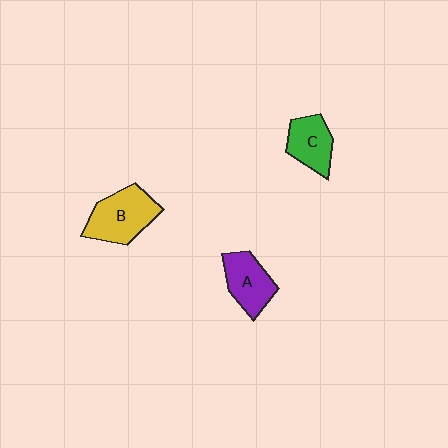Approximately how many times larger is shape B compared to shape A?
Approximately 1.3 times.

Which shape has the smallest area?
Shape C (green).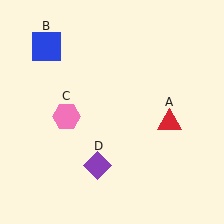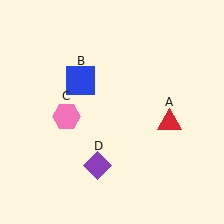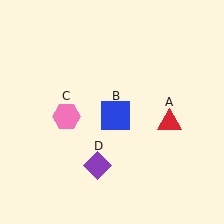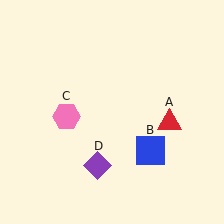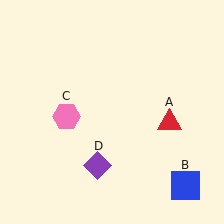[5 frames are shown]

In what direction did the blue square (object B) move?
The blue square (object B) moved down and to the right.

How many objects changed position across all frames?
1 object changed position: blue square (object B).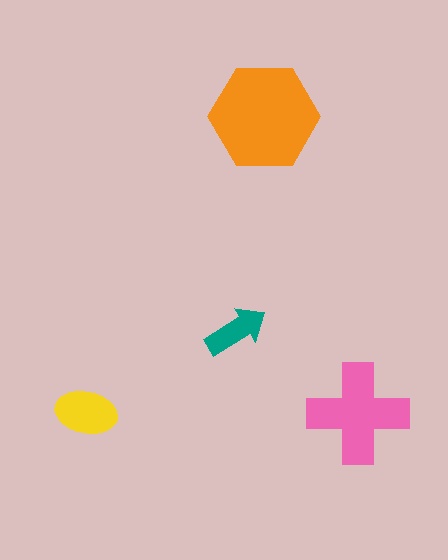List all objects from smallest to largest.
The teal arrow, the yellow ellipse, the pink cross, the orange hexagon.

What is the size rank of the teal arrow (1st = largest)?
4th.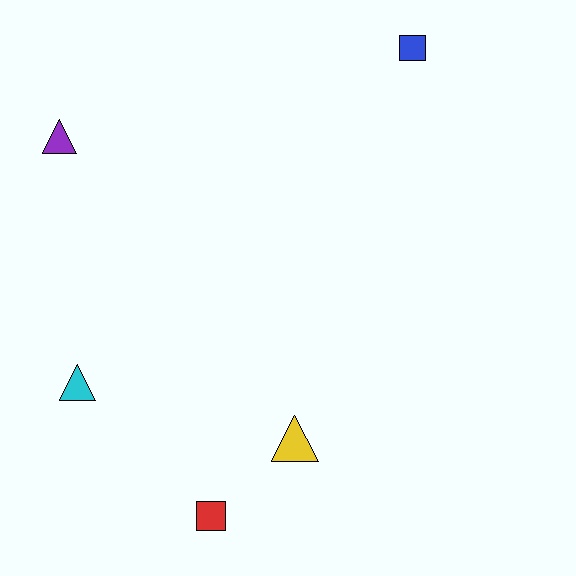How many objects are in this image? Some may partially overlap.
There are 5 objects.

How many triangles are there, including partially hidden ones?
There are 3 triangles.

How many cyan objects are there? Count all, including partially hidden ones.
There is 1 cyan object.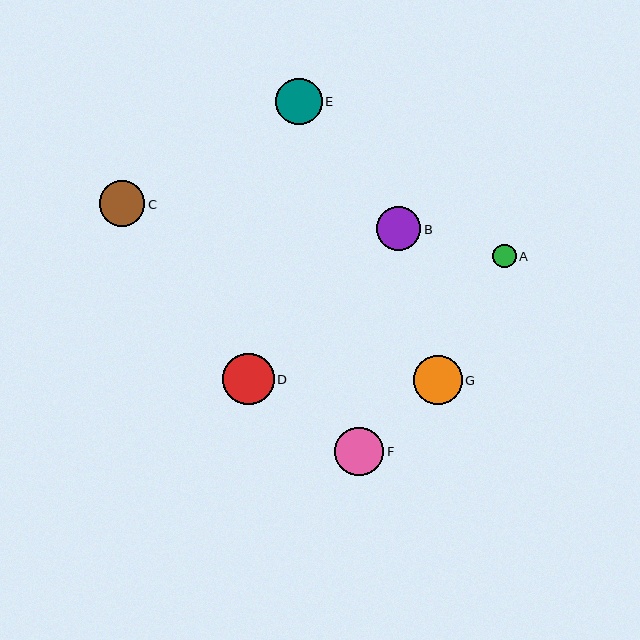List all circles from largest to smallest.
From largest to smallest: D, G, F, E, C, B, A.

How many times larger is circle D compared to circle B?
Circle D is approximately 1.2 times the size of circle B.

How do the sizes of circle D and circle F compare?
Circle D and circle F are approximately the same size.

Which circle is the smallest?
Circle A is the smallest with a size of approximately 24 pixels.